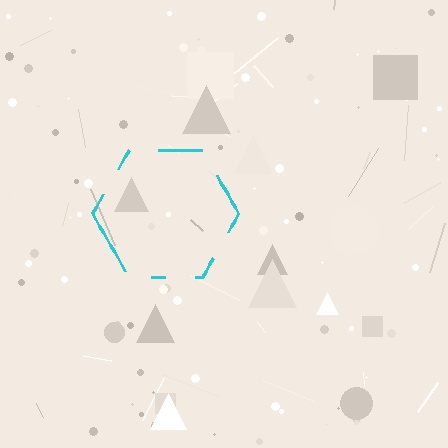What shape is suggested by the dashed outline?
The dashed outline suggests a hexagon.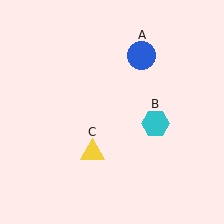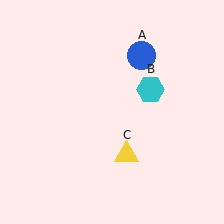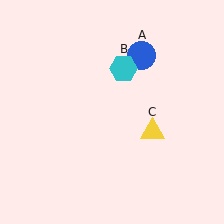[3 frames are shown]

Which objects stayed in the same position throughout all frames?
Blue circle (object A) remained stationary.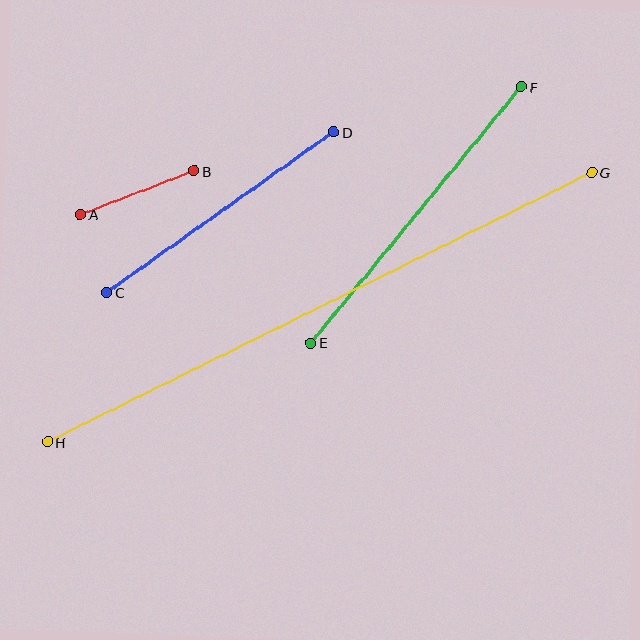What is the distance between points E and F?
The distance is approximately 332 pixels.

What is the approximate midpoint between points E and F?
The midpoint is at approximately (416, 215) pixels.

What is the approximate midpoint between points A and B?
The midpoint is at approximately (137, 193) pixels.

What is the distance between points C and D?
The distance is approximately 278 pixels.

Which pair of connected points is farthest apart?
Points G and H are farthest apart.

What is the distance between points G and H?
The distance is approximately 607 pixels.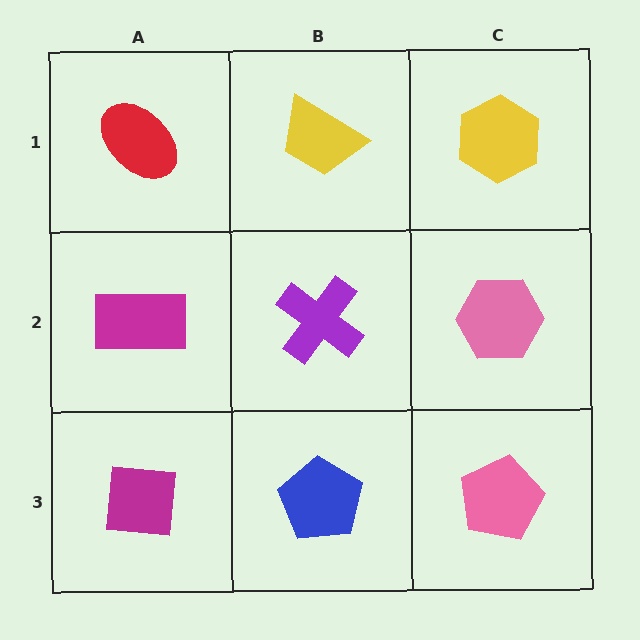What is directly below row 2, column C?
A pink pentagon.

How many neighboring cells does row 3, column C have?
2.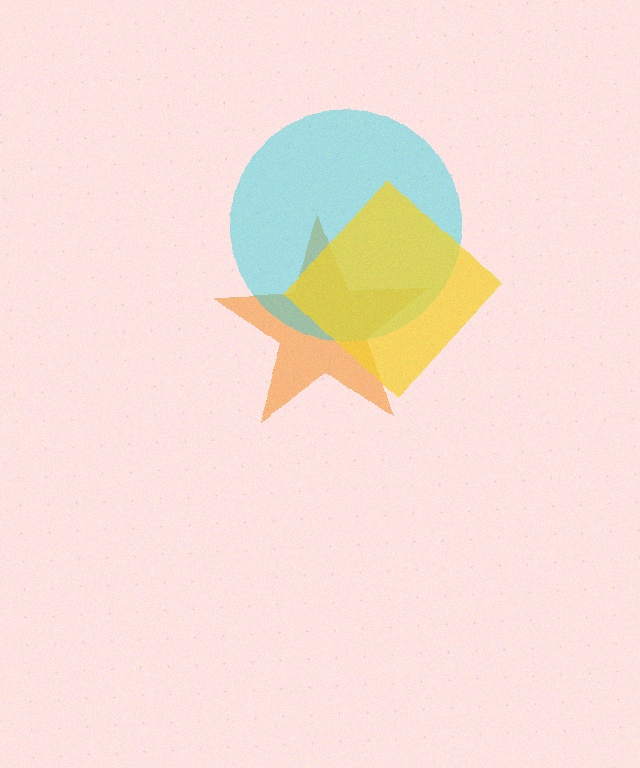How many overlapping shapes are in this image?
There are 3 overlapping shapes in the image.